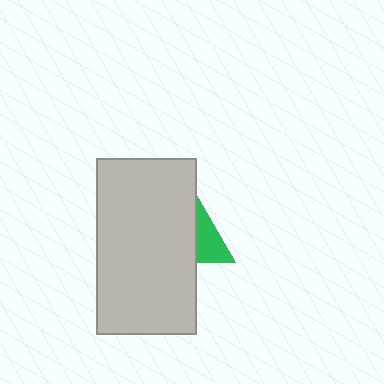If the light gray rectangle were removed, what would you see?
You would see the complete green triangle.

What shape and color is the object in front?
The object in front is a light gray rectangle.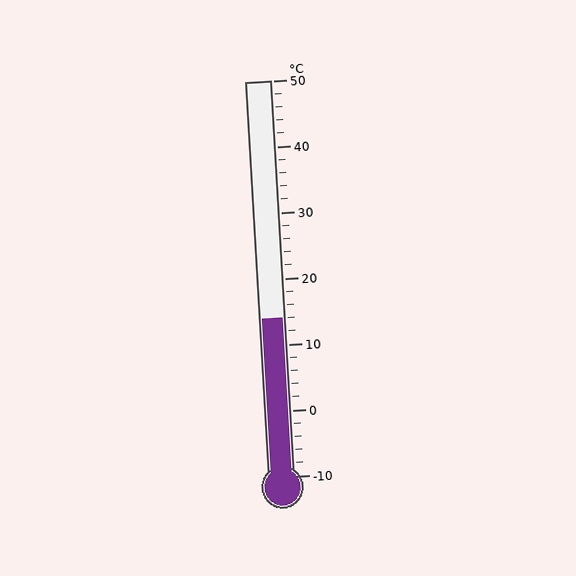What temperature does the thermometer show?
The thermometer shows approximately 14°C.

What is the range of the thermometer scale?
The thermometer scale ranges from -10°C to 50°C.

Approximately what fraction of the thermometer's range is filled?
The thermometer is filled to approximately 40% of its range.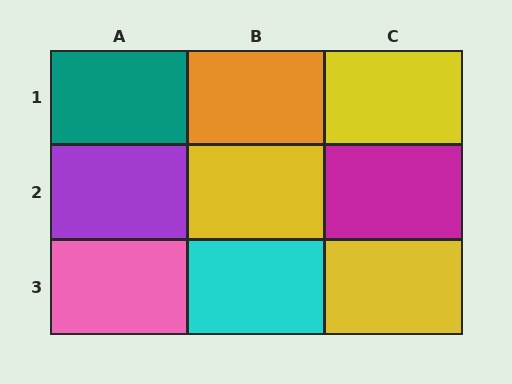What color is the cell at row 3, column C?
Yellow.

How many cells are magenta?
1 cell is magenta.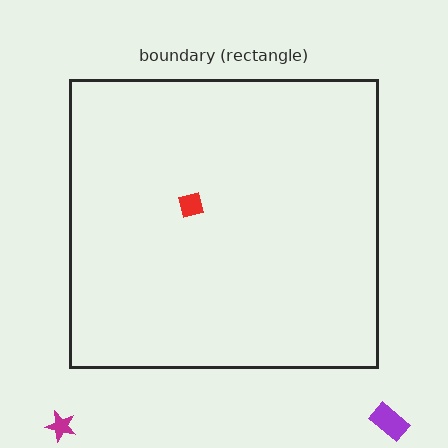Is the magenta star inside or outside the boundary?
Outside.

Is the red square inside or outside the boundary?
Inside.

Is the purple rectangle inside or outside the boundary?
Outside.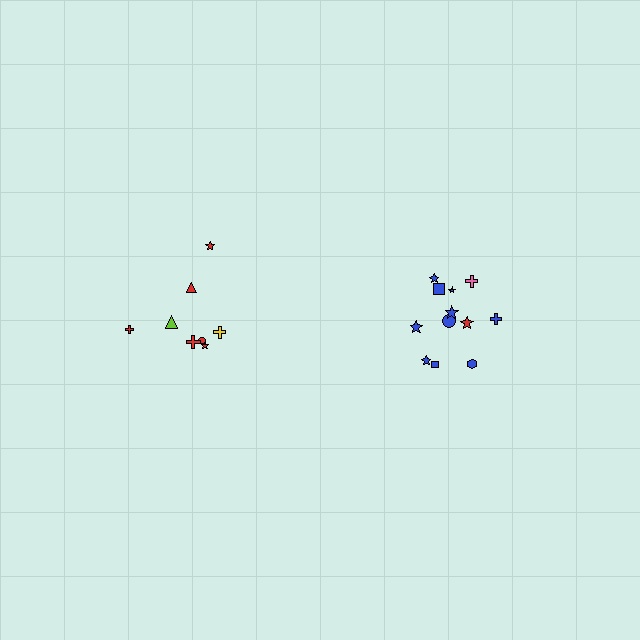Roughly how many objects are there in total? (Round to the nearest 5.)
Roughly 20 objects in total.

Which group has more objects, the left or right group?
The right group.